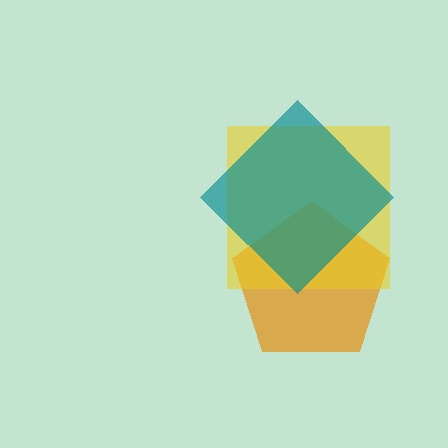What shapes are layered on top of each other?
The layered shapes are: an orange pentagon, a yellow square, a teal diamond.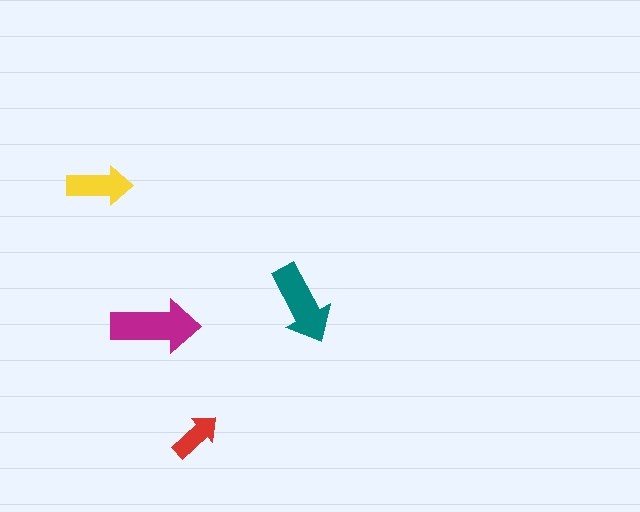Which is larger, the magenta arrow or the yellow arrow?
The magenta one.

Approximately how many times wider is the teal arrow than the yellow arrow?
About 1.5 times wider.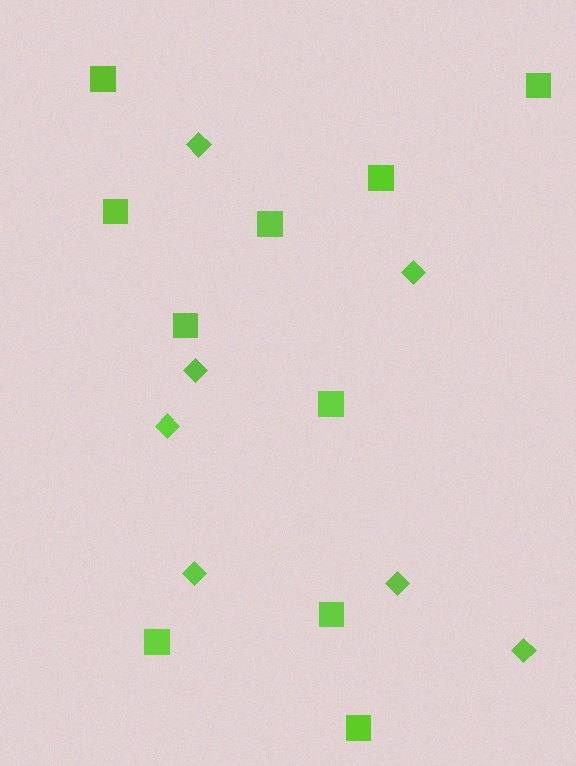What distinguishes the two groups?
There are 2 groups: one group of diamonds (7) and one group of squares (10).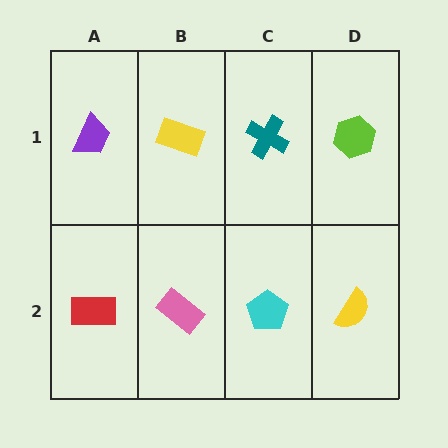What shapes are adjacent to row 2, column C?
A teal cross (row 1, column C), a pink rectangle (row 2, column B), a yellow semicircle (row 2, column D).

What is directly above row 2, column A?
A purple trapezoid.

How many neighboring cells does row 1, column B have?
3.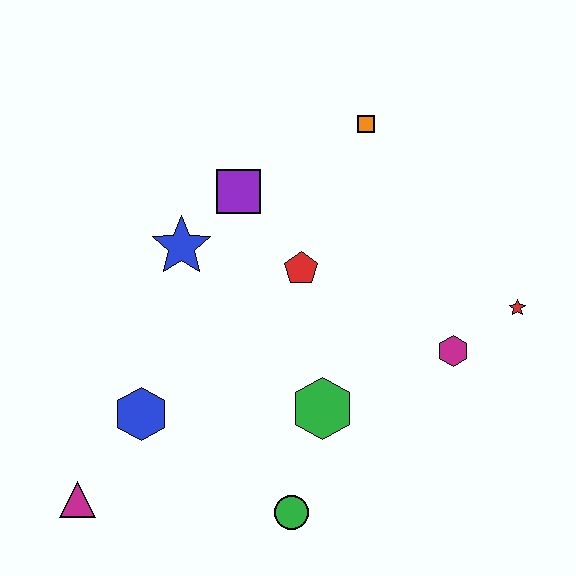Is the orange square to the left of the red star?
Yes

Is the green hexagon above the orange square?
No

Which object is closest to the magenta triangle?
The blue hexagon is closest to the magenta triangle.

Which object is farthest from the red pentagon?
The magenta triangle is farthest from the red pentagon.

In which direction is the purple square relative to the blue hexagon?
The purple square is above the blue hexagon.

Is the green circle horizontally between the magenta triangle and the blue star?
No